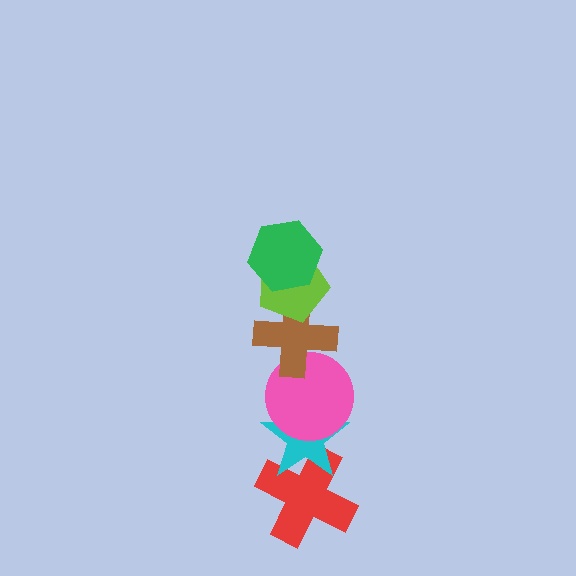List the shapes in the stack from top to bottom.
From top to bottom: the green hexagon, the lime pentagon, the brown cross, the pink circle, the cyan star, the red cross.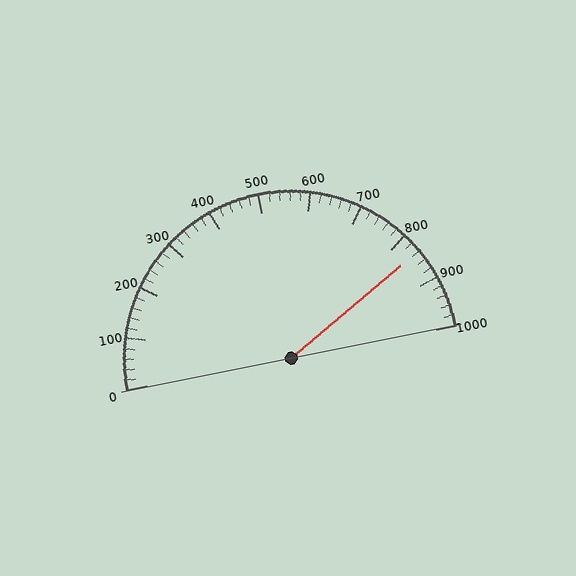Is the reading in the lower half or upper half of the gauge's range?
The reading is in the upper half of the range (0 to 1000).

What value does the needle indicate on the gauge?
The needle indicates approximately 840.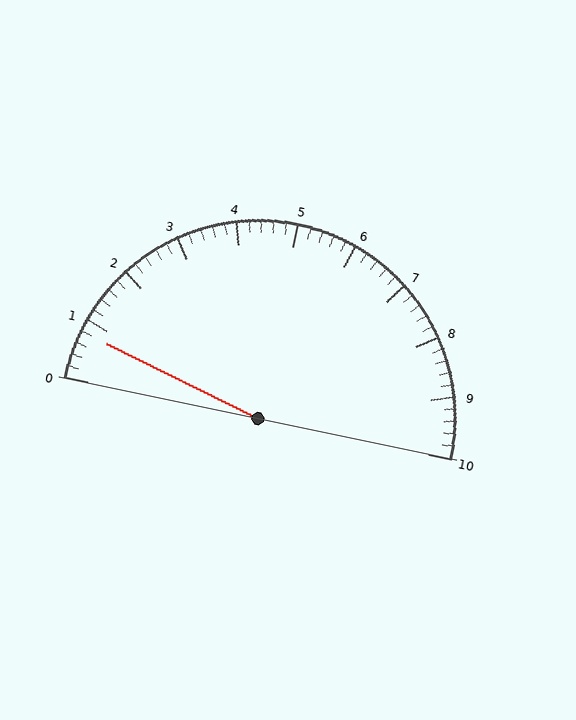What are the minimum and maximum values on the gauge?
The gauge ranges from 0 to 10.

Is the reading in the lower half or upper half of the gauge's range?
The reading is in the lower half of the range (0 to 10).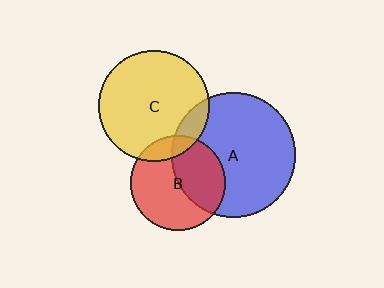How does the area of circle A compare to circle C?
Approximately 1.2 times.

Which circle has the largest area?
Circle A (blue).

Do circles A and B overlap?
Yes.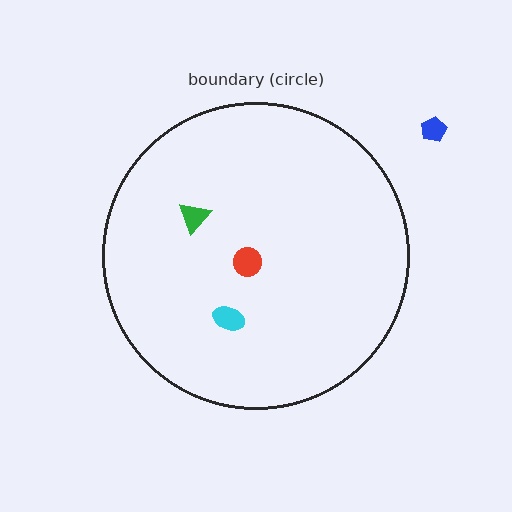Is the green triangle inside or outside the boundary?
Inside.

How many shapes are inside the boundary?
3 inside, 1 outside.